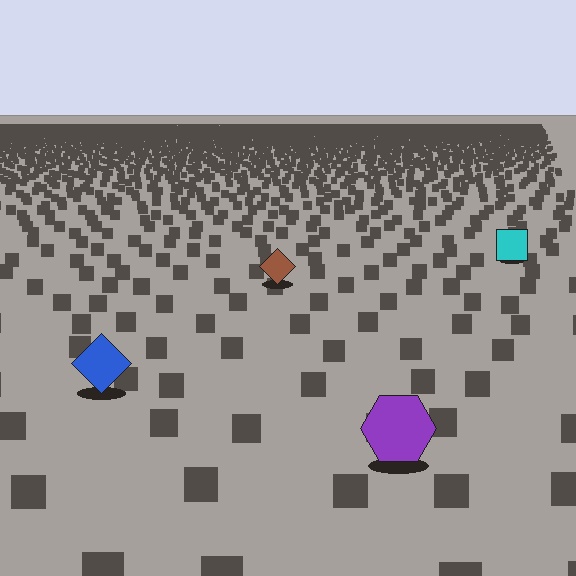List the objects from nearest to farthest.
From nearest to farthest: the purple hexagon, the blue diamond, the brown diamond, the cyan square.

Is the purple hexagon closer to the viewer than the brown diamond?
Yes. The purple hexagon is closer — you can tell from the texture gradient: the ground texture is coarser near it.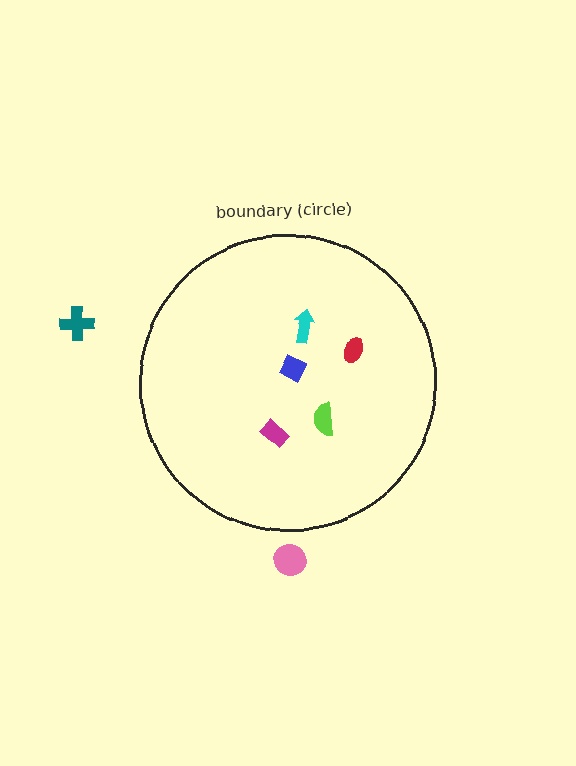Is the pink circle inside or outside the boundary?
Outside.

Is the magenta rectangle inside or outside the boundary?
Inside.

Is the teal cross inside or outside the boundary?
Outside.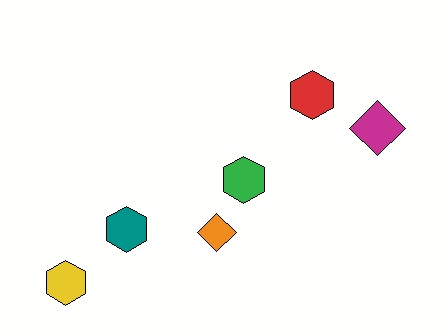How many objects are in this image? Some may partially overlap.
There are 6 objects.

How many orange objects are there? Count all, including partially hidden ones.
There is 1 orange object.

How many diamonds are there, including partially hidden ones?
There are 2 diamonds.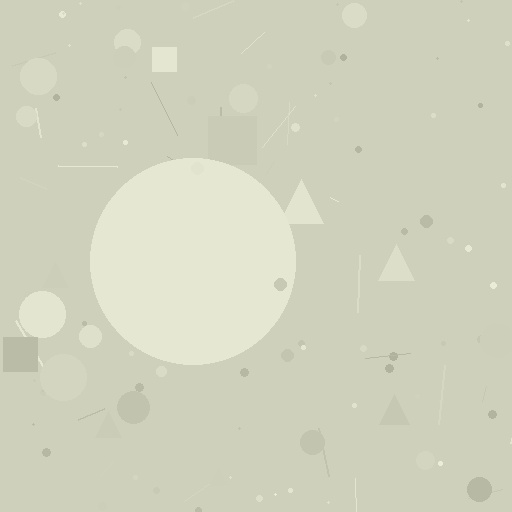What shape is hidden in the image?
A circle is hidden in the image.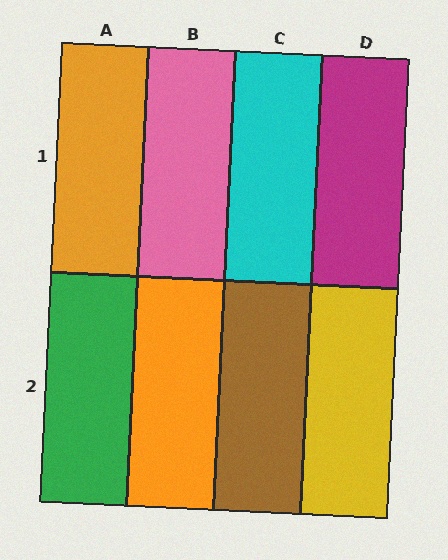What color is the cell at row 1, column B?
Pink.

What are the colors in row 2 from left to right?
Green, orange, brown, yellow.